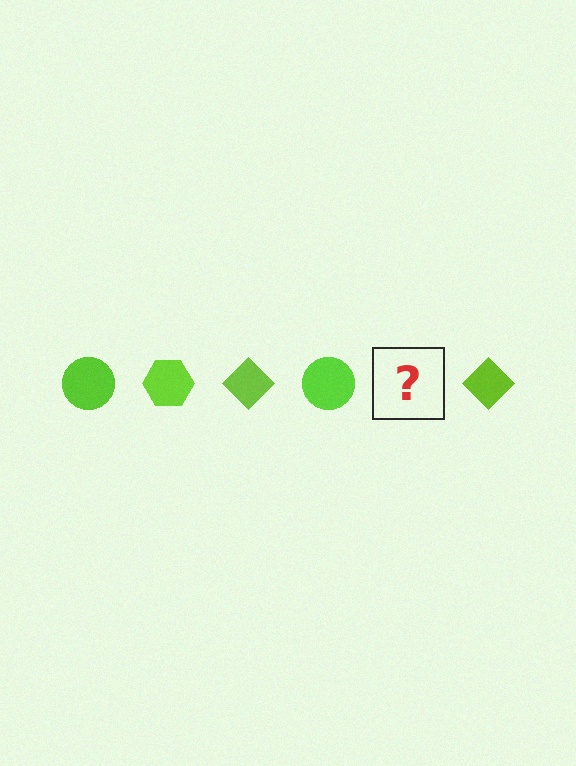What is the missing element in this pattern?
The missing element is a lime hexagon.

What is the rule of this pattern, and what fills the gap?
The rule is that the pattern cycles through circle, hexagon, diamond shapes in lime. The gap should be filled with a lime hexagon.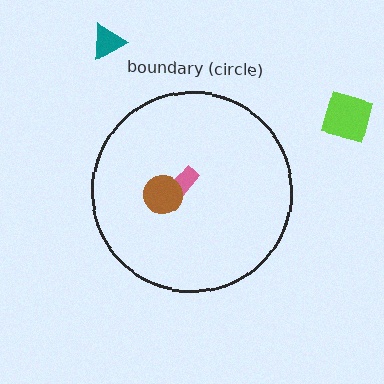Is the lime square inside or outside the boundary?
Outside.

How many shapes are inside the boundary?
2 inside, 2 outside.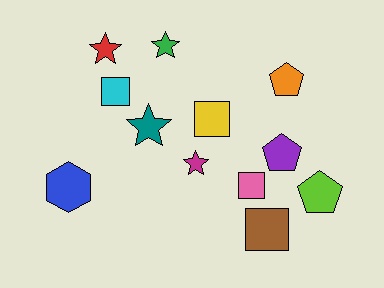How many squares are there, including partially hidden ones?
There are 4 squares.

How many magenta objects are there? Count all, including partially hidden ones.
There is 1 magenta object.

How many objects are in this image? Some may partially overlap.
There are 12 objects.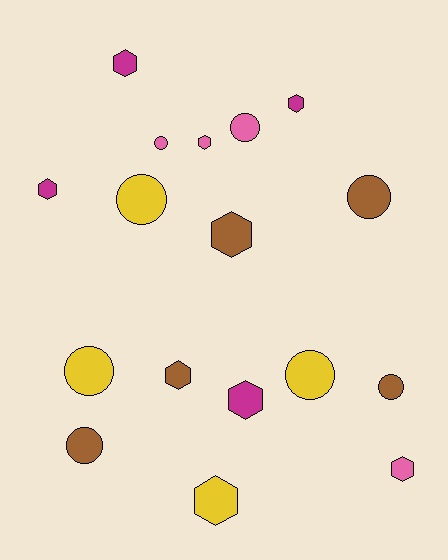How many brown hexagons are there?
There are 2 brown hexagons.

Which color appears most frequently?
Brown, with 5 objects.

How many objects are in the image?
There are 17 objects.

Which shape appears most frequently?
Hexagon, with 9 objects.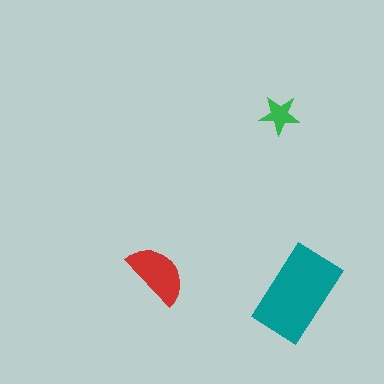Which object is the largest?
The teal rectangle.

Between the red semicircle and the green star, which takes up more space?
The red semicircle.